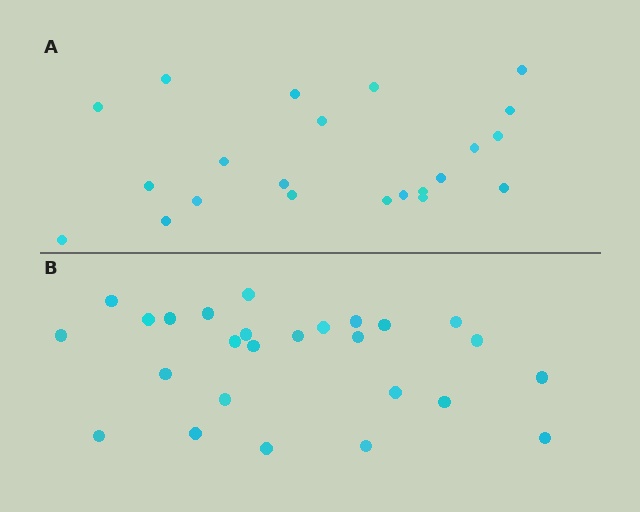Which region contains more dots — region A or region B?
Region B (the bottom region) has more dots.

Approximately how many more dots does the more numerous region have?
Region B has about 4 more dots than region A.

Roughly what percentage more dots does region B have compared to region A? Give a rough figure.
About 20% more.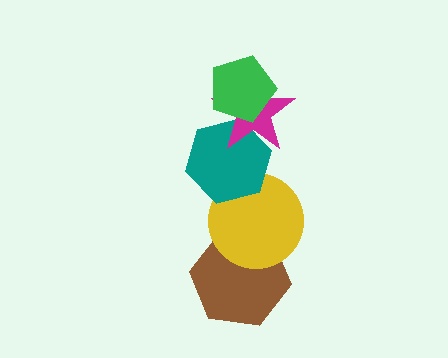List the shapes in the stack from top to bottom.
From top to bottom: the green pentagon, the magenta star, the teal hexagon, the yellow circle, the brown hexagon.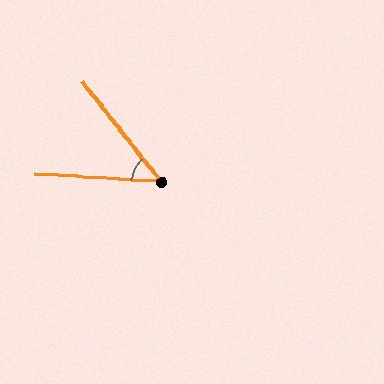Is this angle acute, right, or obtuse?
It is acute.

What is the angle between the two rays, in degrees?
Approximately 48 degrees.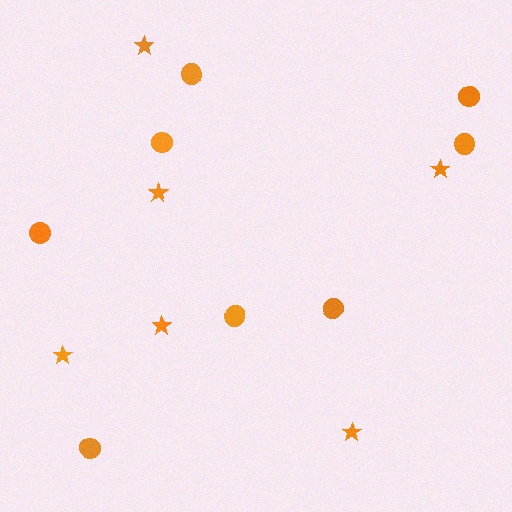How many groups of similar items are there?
There are 2 groups: one group of circles (8) and one group of stars (6).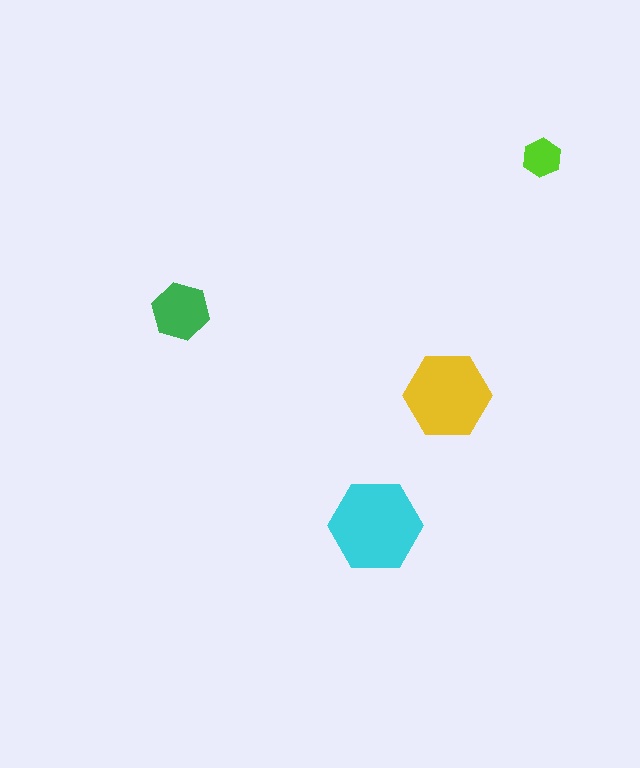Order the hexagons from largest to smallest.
the cyan one, the yellow one, the green one, the lime one.